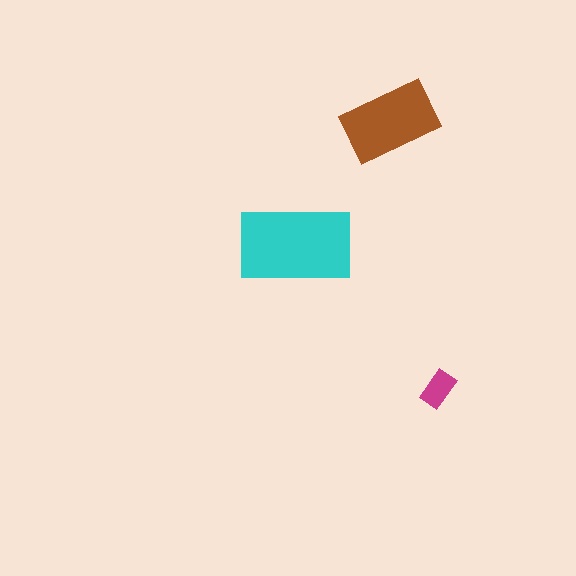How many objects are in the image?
There are 3 objects in the image.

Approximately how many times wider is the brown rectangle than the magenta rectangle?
About 2.5 times wider.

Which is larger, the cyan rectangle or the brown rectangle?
The cyan one.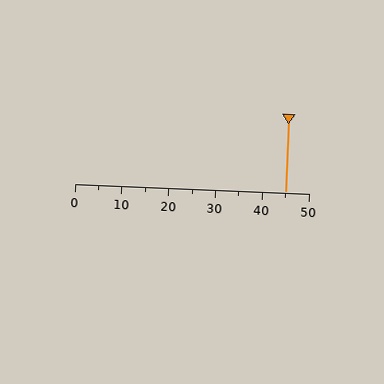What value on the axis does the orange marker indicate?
The marker indicates approximately 45.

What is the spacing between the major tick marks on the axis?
The major ticks are spaced 10 apart.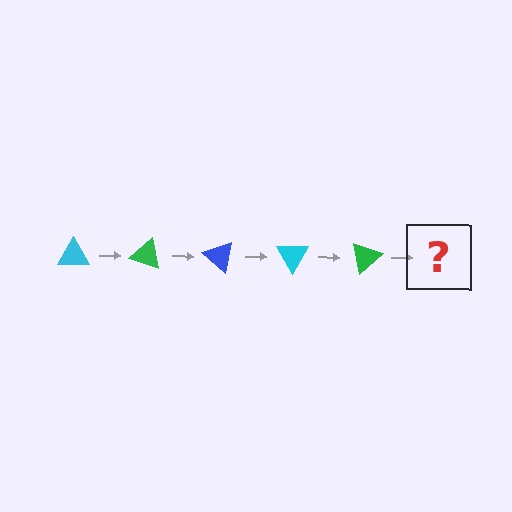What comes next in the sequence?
The next element should be a blue triangle, rotated 100 degrees from the start.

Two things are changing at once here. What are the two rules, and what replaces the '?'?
The two rules are that it rotates 20 degrees each step and the color cycles through cyan, green, and blue. The '?' should be a blue triangle, rotated 100 degrees from the start.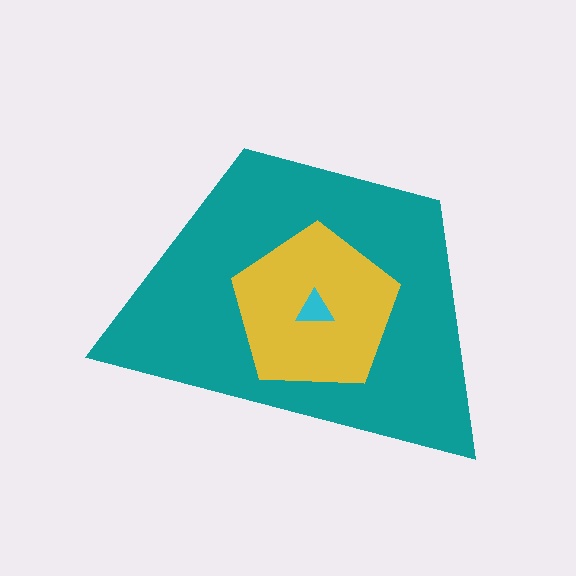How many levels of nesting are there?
3.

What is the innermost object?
The cyan triangle.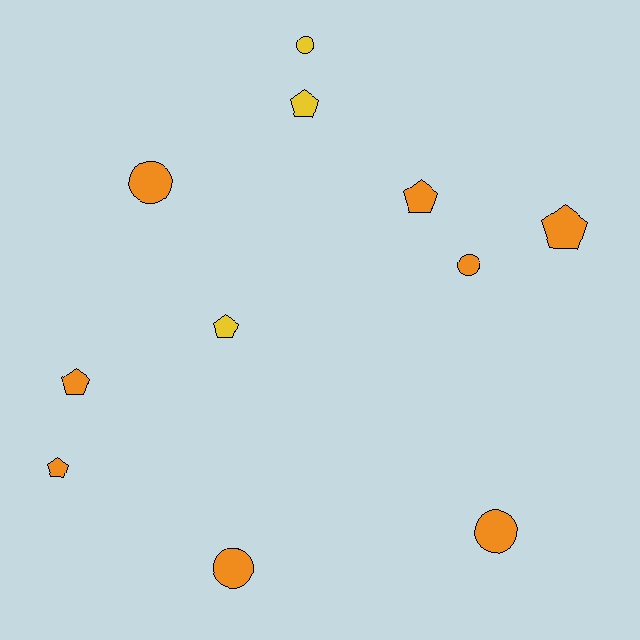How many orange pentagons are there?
There are 4 orange pentagons.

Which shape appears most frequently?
Pentagon, with 6 objects.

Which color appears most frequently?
Orange, with 8 objects.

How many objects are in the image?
There are 11 objects.